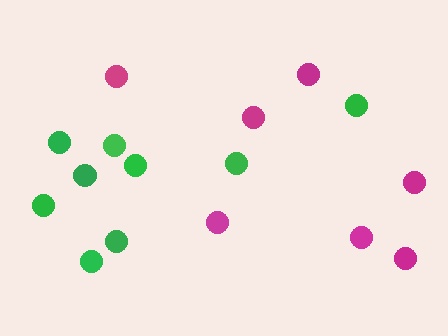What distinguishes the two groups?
There are 2 groups: one group of magenta circles (7) and one group of green circles (9).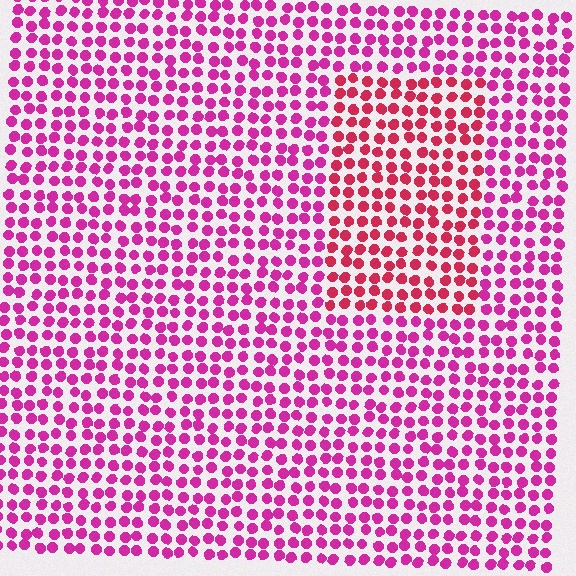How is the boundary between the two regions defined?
The boundary is defined purely by a slight shift in hue (about 29 degrees). Spacing, size, and orientation are identical on both sides.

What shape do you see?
I see a rectangle.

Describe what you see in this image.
The image is filled with small magenta elements in a uniform arrangement. A rectangle-shaped region is visible where the elements are tinted to a slightly different hue, forming a subtle color boundary.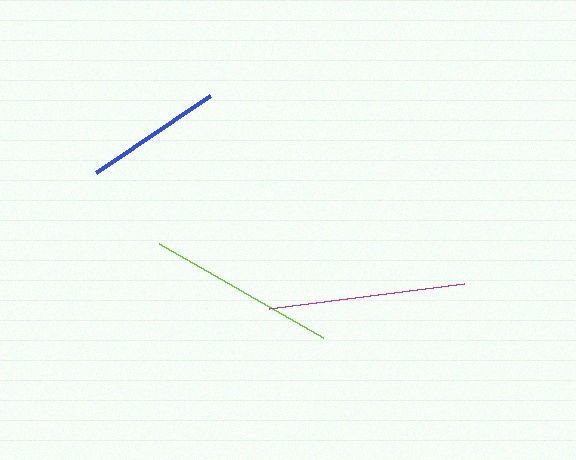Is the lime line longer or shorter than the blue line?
The lime line is longer than the blue line.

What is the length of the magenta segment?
The magenta segment is approximately 197 pixels long.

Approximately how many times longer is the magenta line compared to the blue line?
The magenta line is approximately 1.4 times the length of the blue line.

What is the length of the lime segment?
The lime segment is approximately 189 pixels long.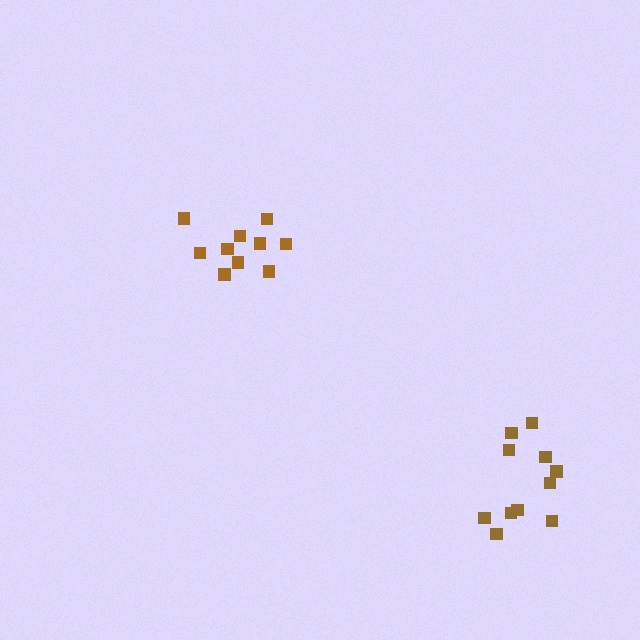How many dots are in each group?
Group 1: 10 dots, Group 2: 11 dots (21 total).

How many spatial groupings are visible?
There are 2 spatial groupings.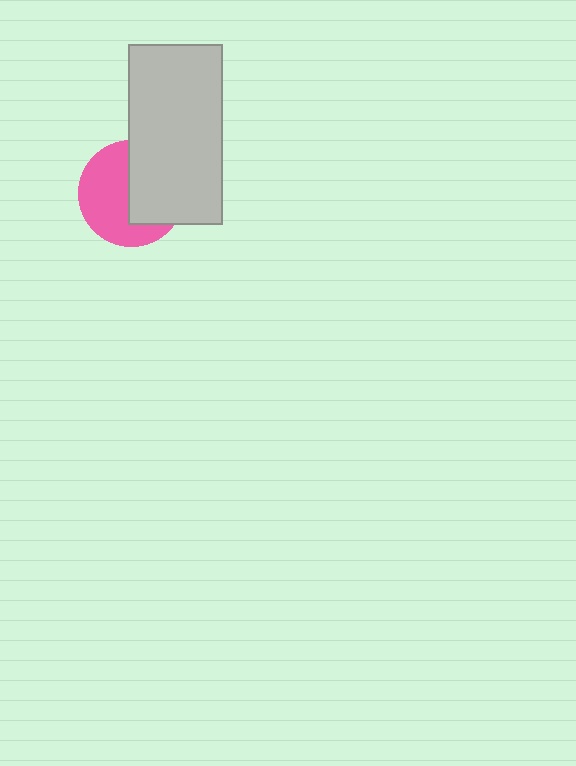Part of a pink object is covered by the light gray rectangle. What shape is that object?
It is a circle.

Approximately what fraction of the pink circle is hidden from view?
Roughly 47% of the pink circle is hidden behind the light gray rectangle.